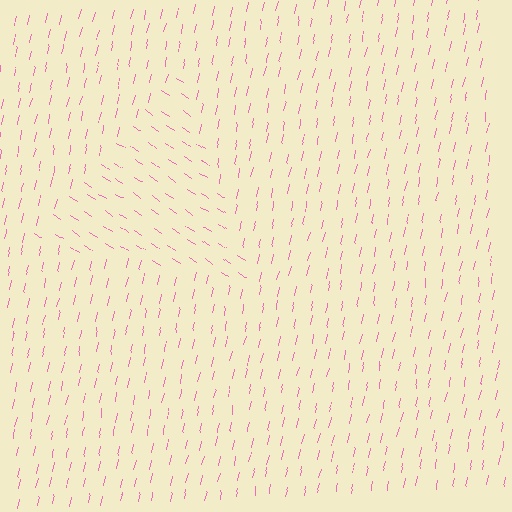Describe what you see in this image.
The image is filled with small pink line segments. A triangle region in the image has lines oriented differently from the surrounding lines, creating a visible texture boundary.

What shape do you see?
I see a triangle.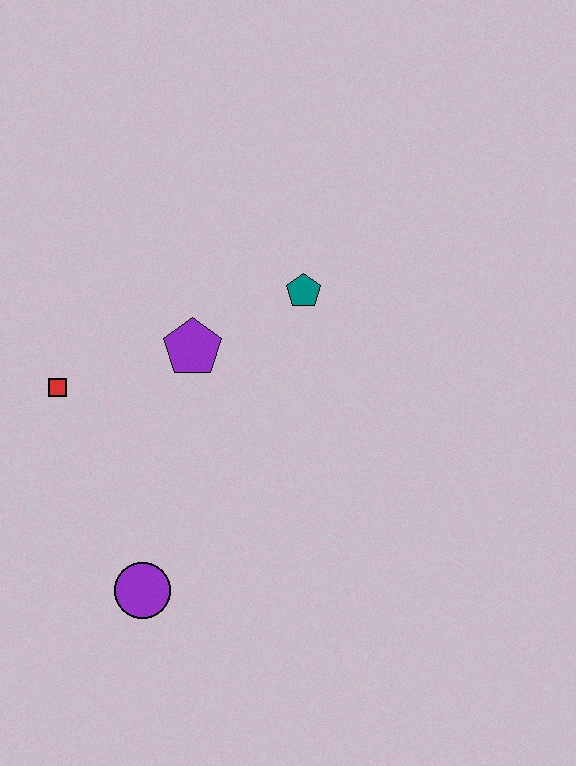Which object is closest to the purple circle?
The red square is closest to the purple circle.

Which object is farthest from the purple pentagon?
The purple circle is farthest from the purple pentagon.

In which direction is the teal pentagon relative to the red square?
The teal pentagon is to the right of the red square.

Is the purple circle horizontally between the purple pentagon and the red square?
Yes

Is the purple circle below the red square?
Yes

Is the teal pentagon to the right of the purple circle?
Yes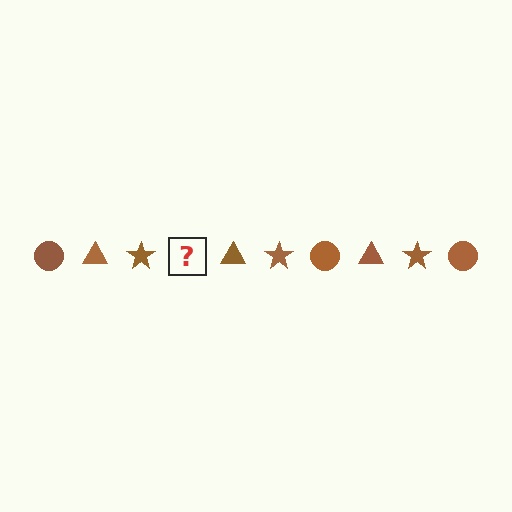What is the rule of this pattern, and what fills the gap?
The rule is that the pattern cycles through circle, triangle, star shapes in brown. The gap should be filled with a brown circle.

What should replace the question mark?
The question mark should be replaced with a brown circle.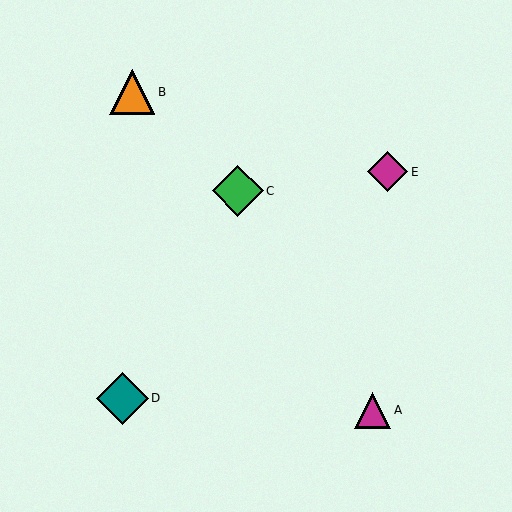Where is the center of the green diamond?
The center of the green diamond is at (238, 191).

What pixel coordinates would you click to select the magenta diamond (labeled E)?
Click at (388, 172) to select the magenta diamond E.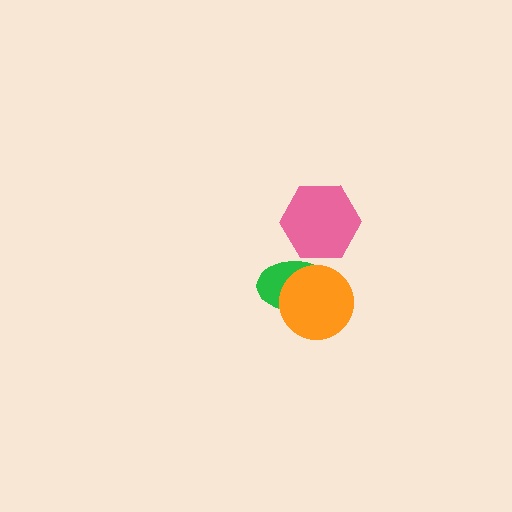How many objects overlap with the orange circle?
1 object overlaps with the orange circle.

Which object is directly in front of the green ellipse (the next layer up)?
The orange circle is directly in front of the green ellipse.